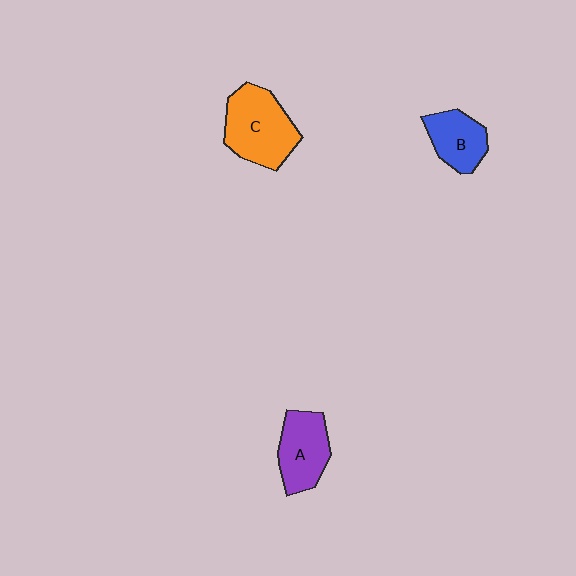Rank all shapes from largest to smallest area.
From largest to smallest: C (orange), A (purple), B (blue).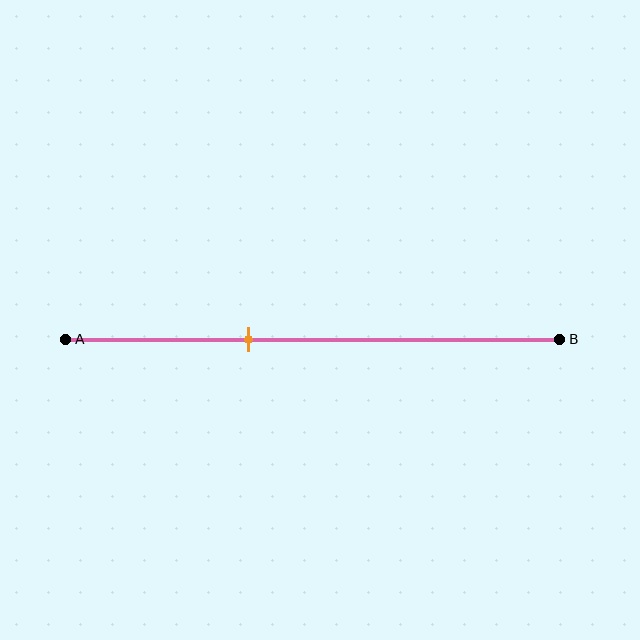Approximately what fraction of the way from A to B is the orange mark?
The orange mark is approximately 35% of the way from A to B.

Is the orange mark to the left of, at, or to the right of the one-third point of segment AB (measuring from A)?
The orange mark is to the right of the one-third point of segment AB.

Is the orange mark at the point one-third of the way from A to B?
No, the mark is at about 35% from A, not at the 33% one-third point.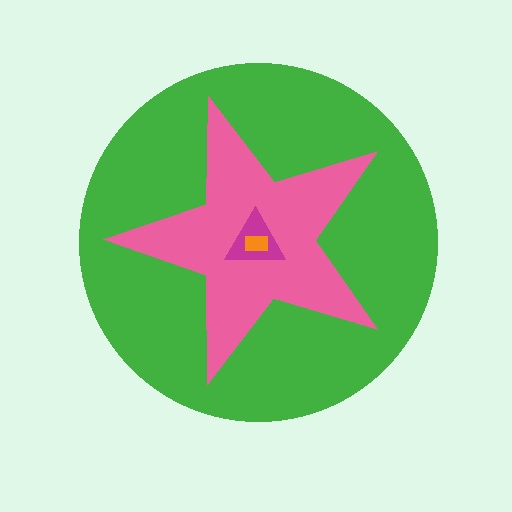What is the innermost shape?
The orange rectangle.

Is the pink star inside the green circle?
Yes.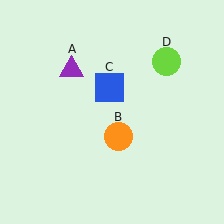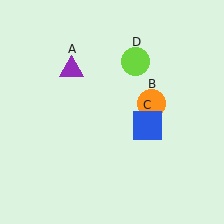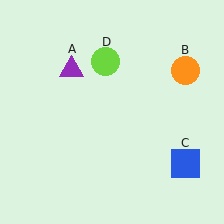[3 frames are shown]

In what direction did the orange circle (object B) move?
The orange circle (object B) moved up and to the right.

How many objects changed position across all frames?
3 objects changed position: orange circle (object B), blue square (object C), lime circle (object D).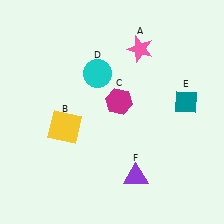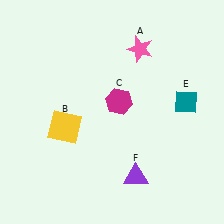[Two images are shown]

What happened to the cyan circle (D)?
The cyan circle (D) was removed in Image 2. It was in the top-left area of Image 1.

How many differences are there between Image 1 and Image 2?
There is 1 difference between the two images.